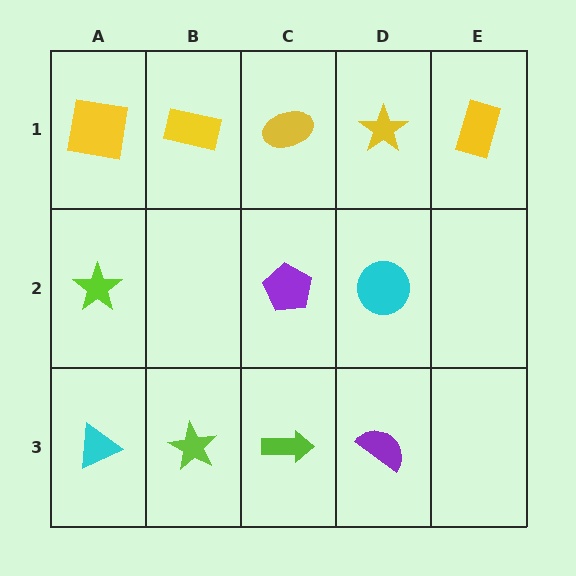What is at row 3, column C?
A lime arrow.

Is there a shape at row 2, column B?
No, that cell is empty.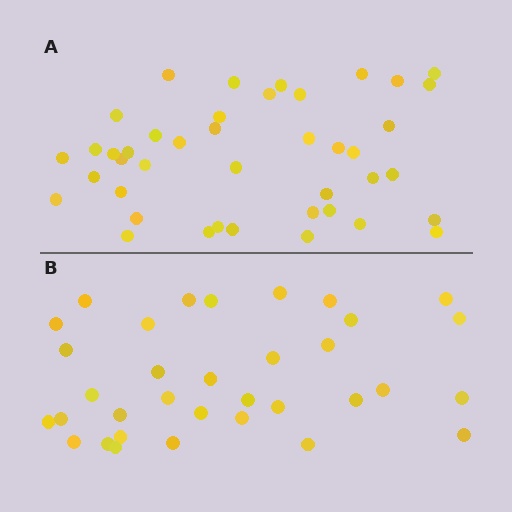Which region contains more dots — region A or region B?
Region A (the top region) has more dots.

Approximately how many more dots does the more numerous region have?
Region A has roughly 8 or so more dots than region B.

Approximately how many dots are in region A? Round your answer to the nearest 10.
About 40 dots. (The exact count is 42, which rounds to 40.)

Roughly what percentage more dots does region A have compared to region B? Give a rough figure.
About 25% more.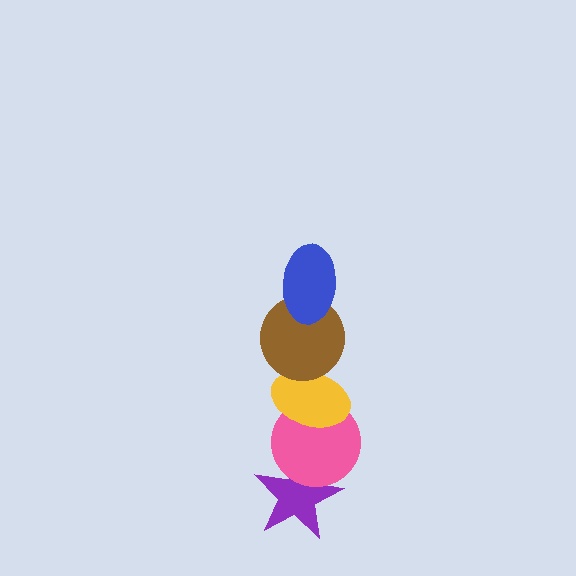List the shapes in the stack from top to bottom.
From top to bottom: the blue ellipse, the brown circle, the yellow ellipse, the pink circle, the purple star.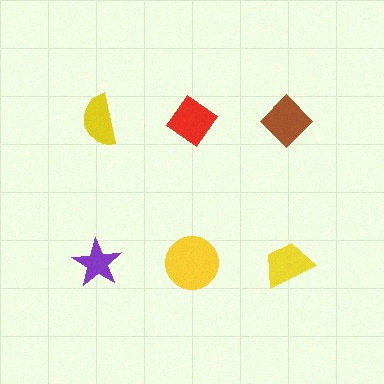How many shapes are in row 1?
3 shapes.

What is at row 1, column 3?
A brown diamond.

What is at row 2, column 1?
A purple star.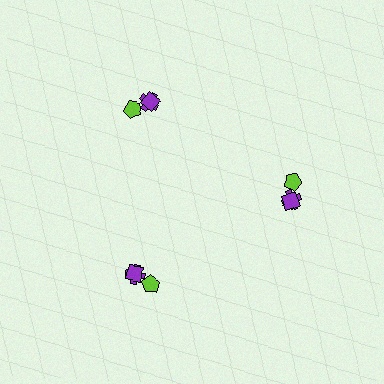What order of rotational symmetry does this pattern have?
This pattern has 3-fold rotational symmetry.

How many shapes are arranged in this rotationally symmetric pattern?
There are 9 shapes, arranged in 3 groups of 3.